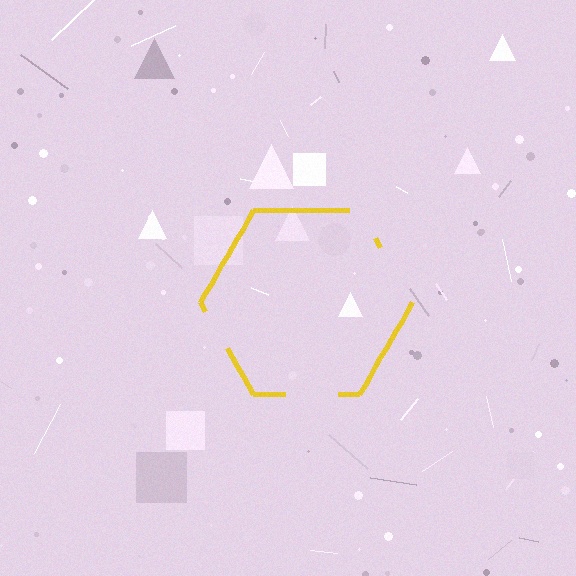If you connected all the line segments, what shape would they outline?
They would outline a hexagon.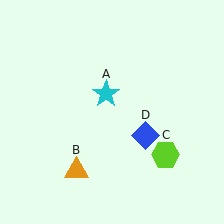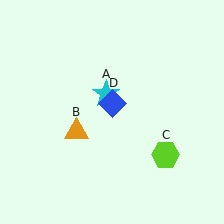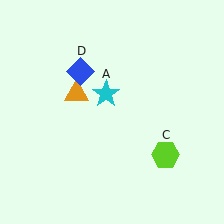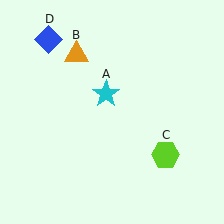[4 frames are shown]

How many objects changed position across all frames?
2 objects changed position: orange triangle (object B), blue diamond (object D).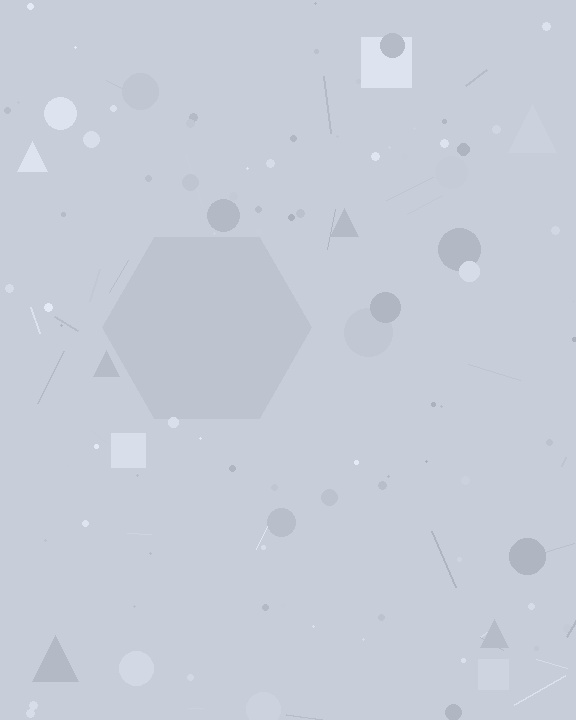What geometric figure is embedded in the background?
A hexagon is embedded in the background.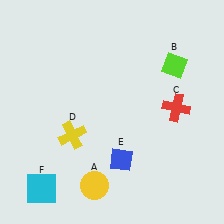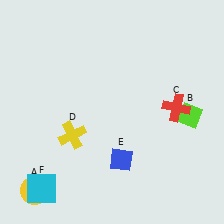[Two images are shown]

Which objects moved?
The objects that moved are: the yellow circle (A), the lime diamond (B).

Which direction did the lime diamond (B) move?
The lime diamond (B) moved down.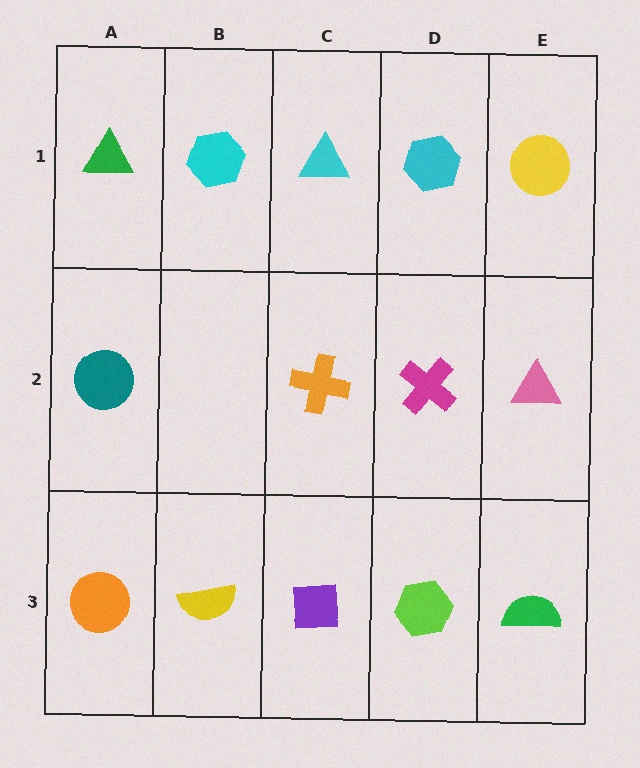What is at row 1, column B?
A cyan hexagon.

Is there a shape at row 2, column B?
No, that cell is empty.